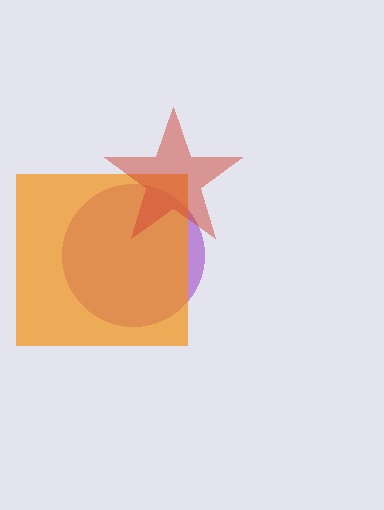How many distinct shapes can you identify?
There are 3 distinct shapes: a purple circle, an orange square, a red star.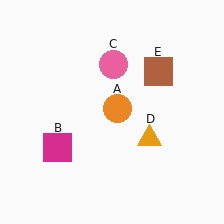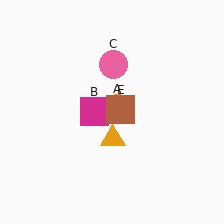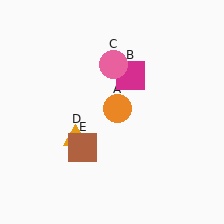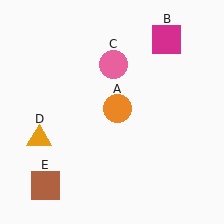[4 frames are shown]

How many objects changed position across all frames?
3 objects changed position: magenta square (object B), orange triangle (object D), brown square (object E).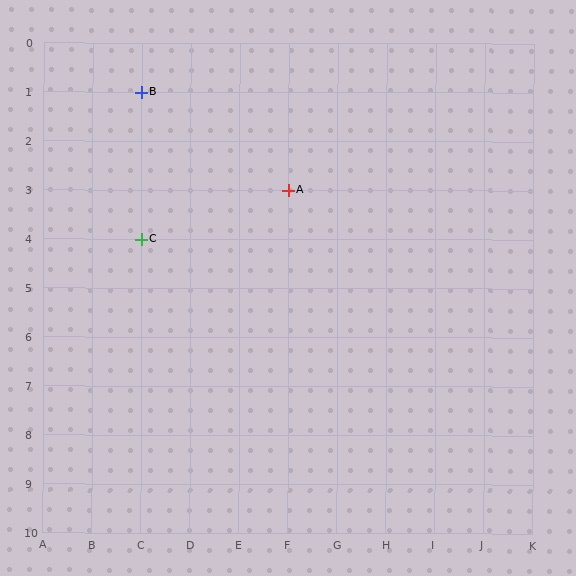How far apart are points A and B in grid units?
Points A and B are 3 columns and 2 rows apart (about 3.6 grid units diagonally).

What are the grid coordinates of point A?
Point A is at grid coordinates (F, 3).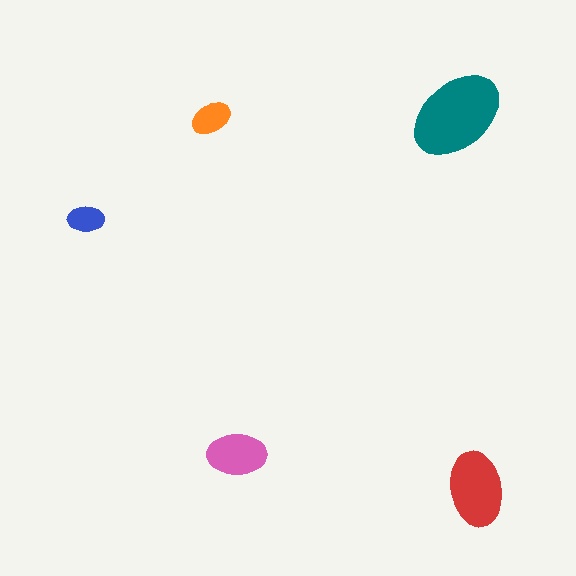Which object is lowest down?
The red ellipse is bottommost.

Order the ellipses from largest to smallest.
the teal one, the red one, the pink one, the orange one, the blue one.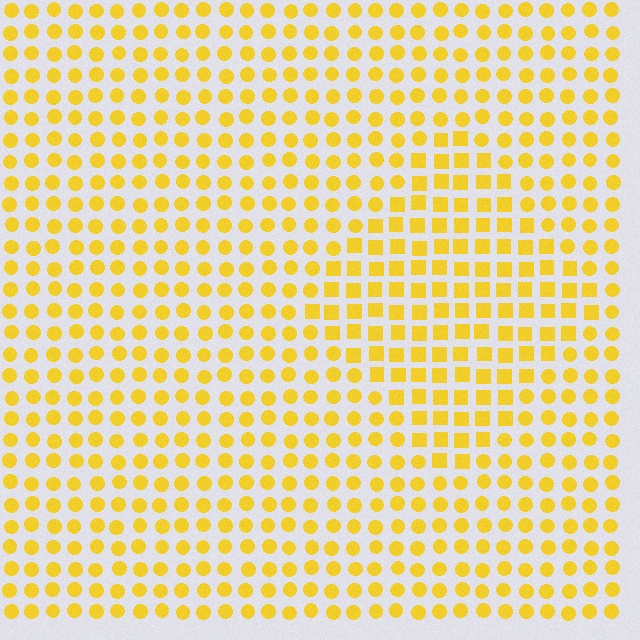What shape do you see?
I see a diamond.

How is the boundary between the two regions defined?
The boundary is defined by a change in element shape: squares inside vs. circles outside. All elements share the same color and spacing.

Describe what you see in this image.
The image is filled with small yellow elements arranged in a uniform grid. A diamond-shaped region contains squares, while the surrounding area contains circles. The boundary is defined purely by the change in element shape.